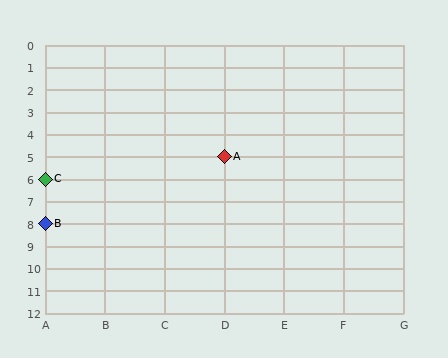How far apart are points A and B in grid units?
Points A and B are 3 columns and 3 rows apart (about 4.2 grid units diagonally).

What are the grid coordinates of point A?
Point A is at grid coordinates (D, 5).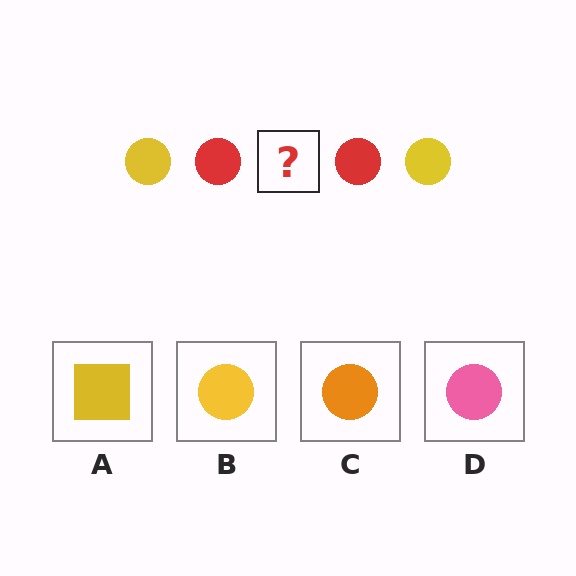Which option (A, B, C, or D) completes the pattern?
B.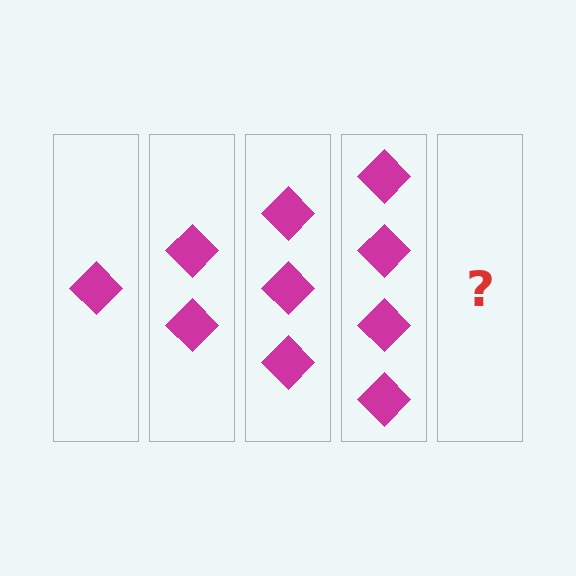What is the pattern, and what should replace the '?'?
The pattern is that each step adds one more diamond. The '?' should be 5 diamonds.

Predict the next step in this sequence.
The next step is 5 diamonds.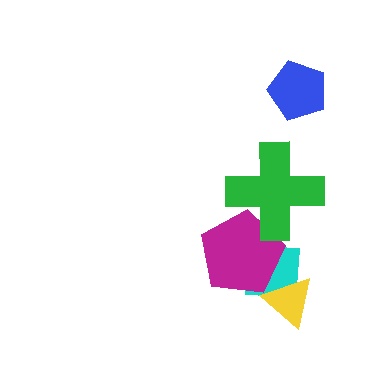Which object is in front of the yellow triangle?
The magenta pentagon is in front of the yellow triangle.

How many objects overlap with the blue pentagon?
0 objects overlap with the blue pentagon.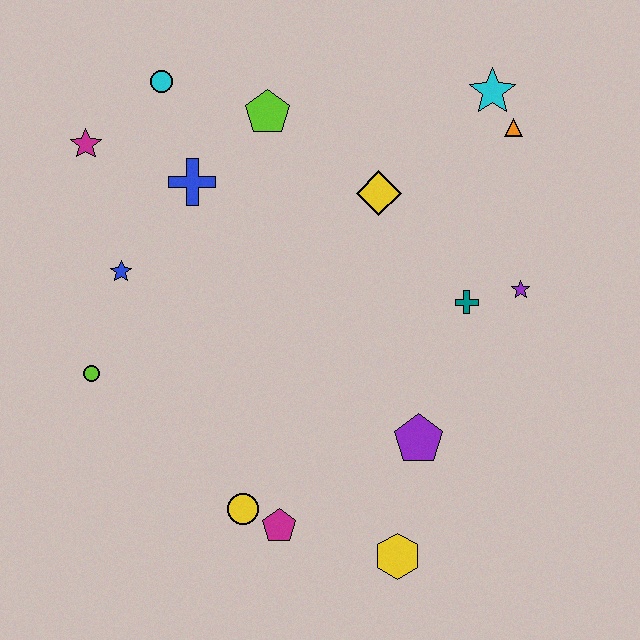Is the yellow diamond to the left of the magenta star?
No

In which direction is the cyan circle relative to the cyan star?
The cyan circle is to the left of the cyan star.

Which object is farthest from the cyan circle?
The yellow hexagon is farthest from the cyan circle.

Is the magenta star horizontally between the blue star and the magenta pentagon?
No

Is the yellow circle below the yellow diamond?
Yes